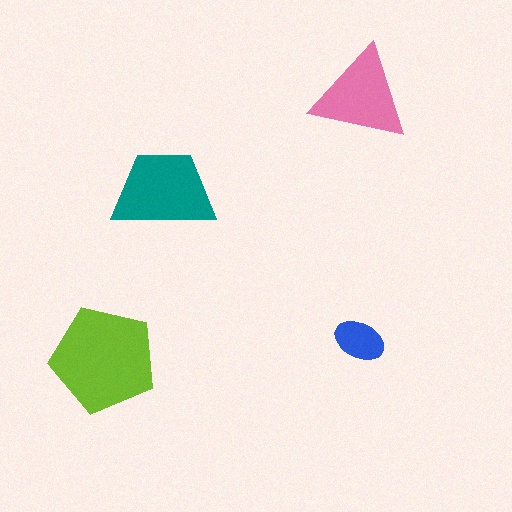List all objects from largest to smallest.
The lime pentagon, the teal trapezoid, the pink triangle, the blue ellipse.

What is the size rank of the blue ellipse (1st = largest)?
4th.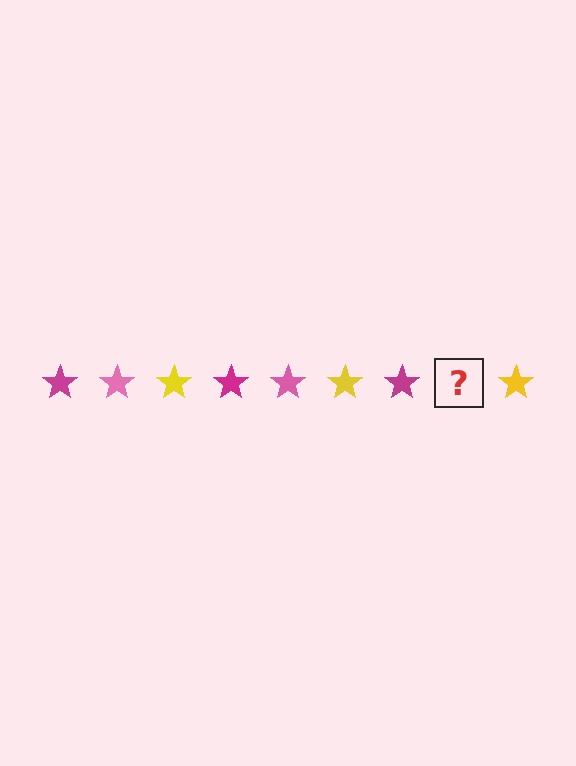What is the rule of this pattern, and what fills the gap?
The rule is that the pattern cycles through magenta, pink, yellow stars. The gap should be filled with a pink star.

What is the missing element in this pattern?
The missing element is a pink star.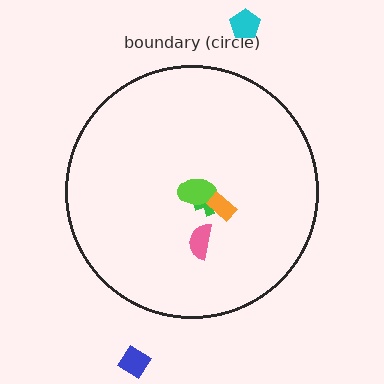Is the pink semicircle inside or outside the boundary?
Inside.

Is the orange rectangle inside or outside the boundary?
Inside.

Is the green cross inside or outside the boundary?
Inside.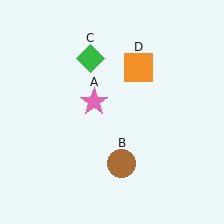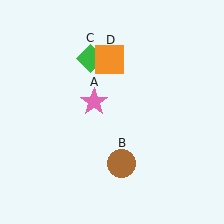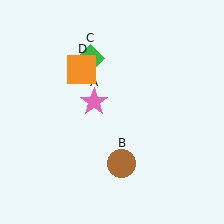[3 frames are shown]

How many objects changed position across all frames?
1 object changed position: orange square (object D).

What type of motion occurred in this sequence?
The orange square (object D) rotated counterclockwise around the center of the scene.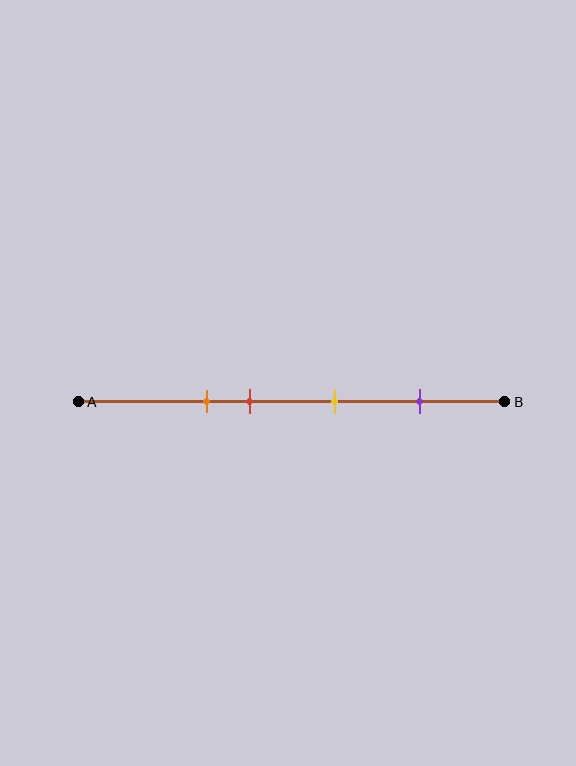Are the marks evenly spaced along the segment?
No, the marks are not evenly spaced.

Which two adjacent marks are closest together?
The orange and red marks are the closest adjacent pair.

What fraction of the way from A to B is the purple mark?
The purple mark is approximately 80% (0.8) of the way from A to B.